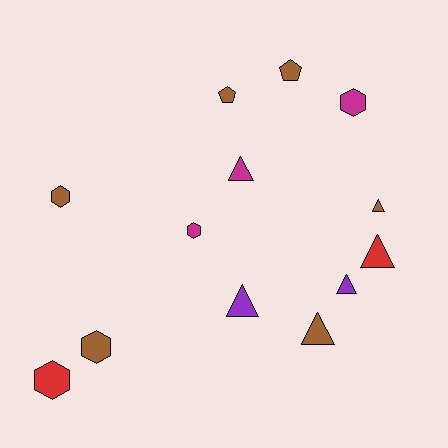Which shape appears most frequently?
Triangle, with 6 objects.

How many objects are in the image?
There are 13 objects.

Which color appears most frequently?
Brown, with 6 objects.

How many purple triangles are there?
There are 2 purple triangles.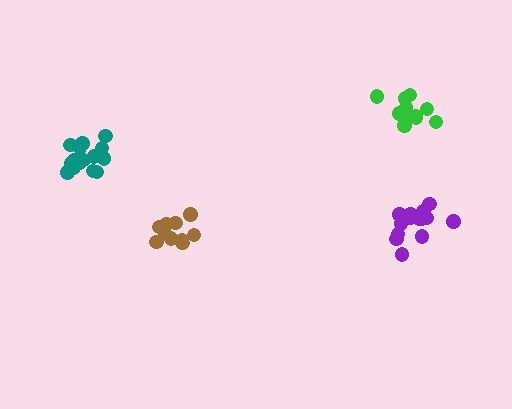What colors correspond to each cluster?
The clusters are colored: teal, purple, brown, green.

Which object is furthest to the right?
The green cluster is rightmost.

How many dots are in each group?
Group 1: 15 dots, Group 2: 15 dots, Group 3: 10 dots, Group 4: 12 dots (52 total).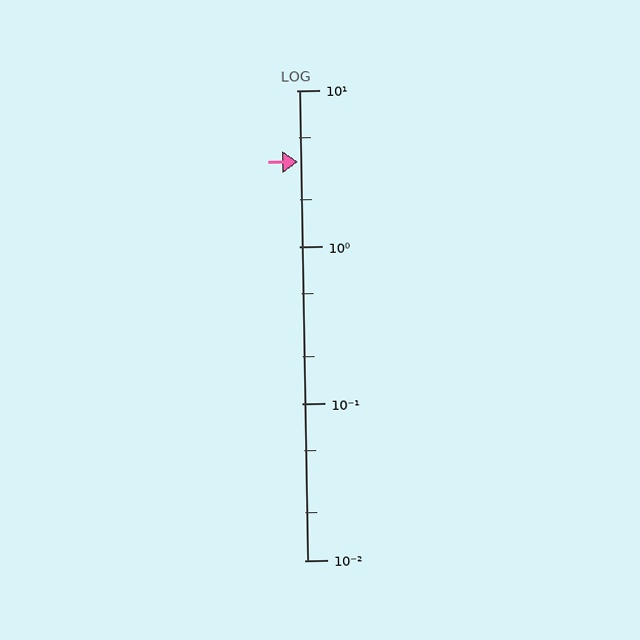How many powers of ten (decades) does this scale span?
The scale spans 3 decades, from 0.01 to 10.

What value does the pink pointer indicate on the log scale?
The pointer indicates approximately 3.5.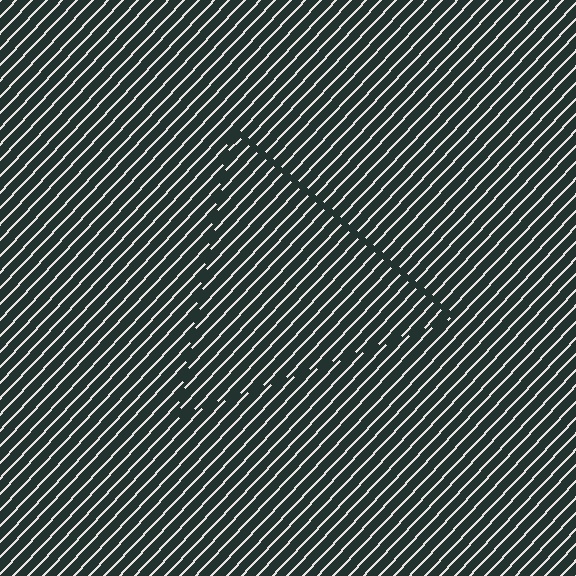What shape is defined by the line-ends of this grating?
An illusory triangle. The interior of the shape contains the same grating, shifted by half a period — the contour is defined by the phase discontinuity where line-ends from the inner and outer gratings abut.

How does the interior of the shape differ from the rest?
The interior of the shape contains the same grating, shifted by half a period — the contour is defined by the phase discontinuity where line-ends from the inner and outer gratings abut.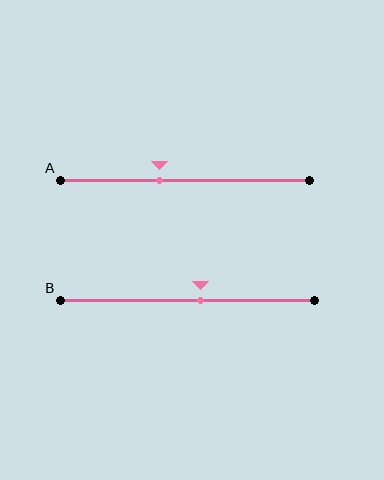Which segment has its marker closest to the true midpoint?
Segment B has its marker closest to the true midpoint.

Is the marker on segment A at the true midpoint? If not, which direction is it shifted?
No, the marker on segment A is shifted to the left by about 10% of the segment length.